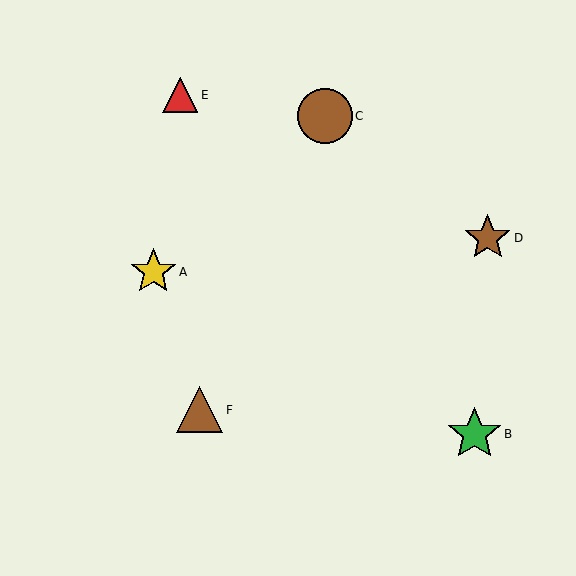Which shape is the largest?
The brown circle (labeled C) is the largest.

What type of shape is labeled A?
Shape A is a yellow star.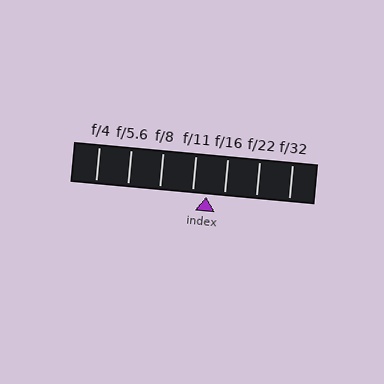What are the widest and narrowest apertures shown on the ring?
The widest aperture shown is f/4 and the narrowest is f/32.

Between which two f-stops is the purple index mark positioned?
The index mark is between f/11 and f/16.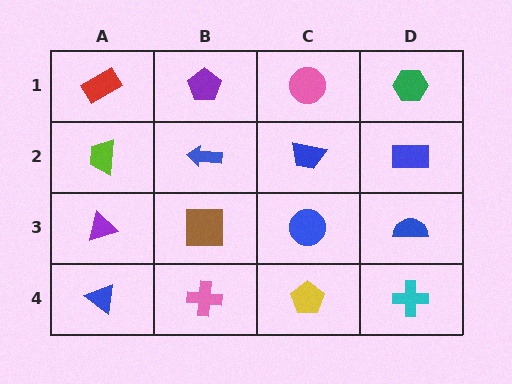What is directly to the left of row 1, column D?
A pink circle.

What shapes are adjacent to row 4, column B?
A brown square (row 3, column B), a blue triangle (row 4, column A), a yellow pentagon (row 4, column C).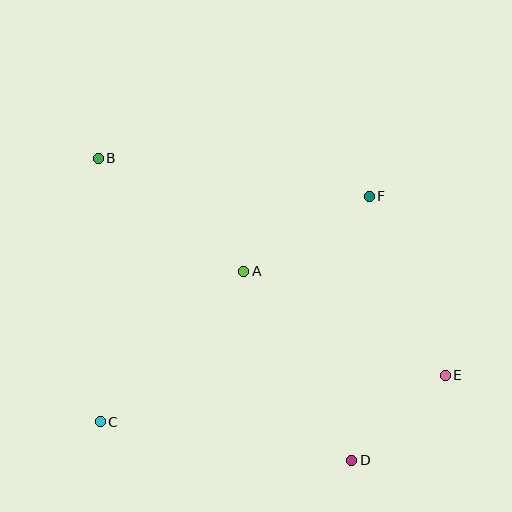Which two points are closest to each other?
Points D and E are closest to each other.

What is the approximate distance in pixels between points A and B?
The distance between A and B is approximately 184 pixels.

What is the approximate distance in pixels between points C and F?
The distance between C and F is approximately 351 pixels.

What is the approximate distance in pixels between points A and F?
The distance between A and F is approximately 146 pixels.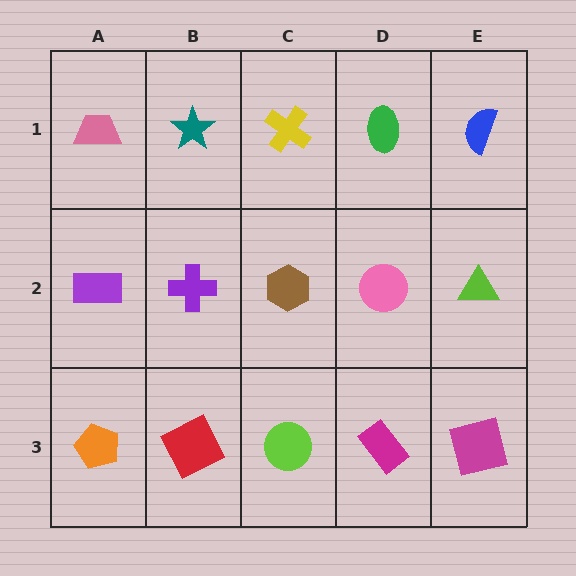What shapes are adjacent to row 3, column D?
A pink circle (row 2, column D), a lime circle (row 3, column C), a magenta square (row 3, column E).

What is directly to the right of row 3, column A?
A red square.